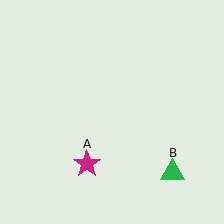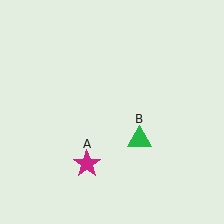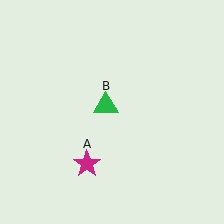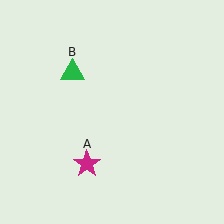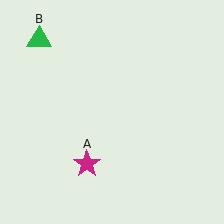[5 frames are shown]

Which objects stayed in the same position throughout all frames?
Magenta star (object A) remained stationary.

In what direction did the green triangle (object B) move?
The green triangle (object B) moved up and to the left.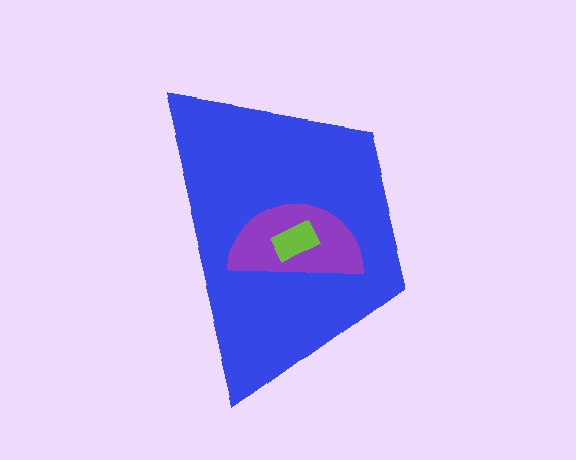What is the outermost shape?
The blue trapezoid.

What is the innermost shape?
The lime rectangle.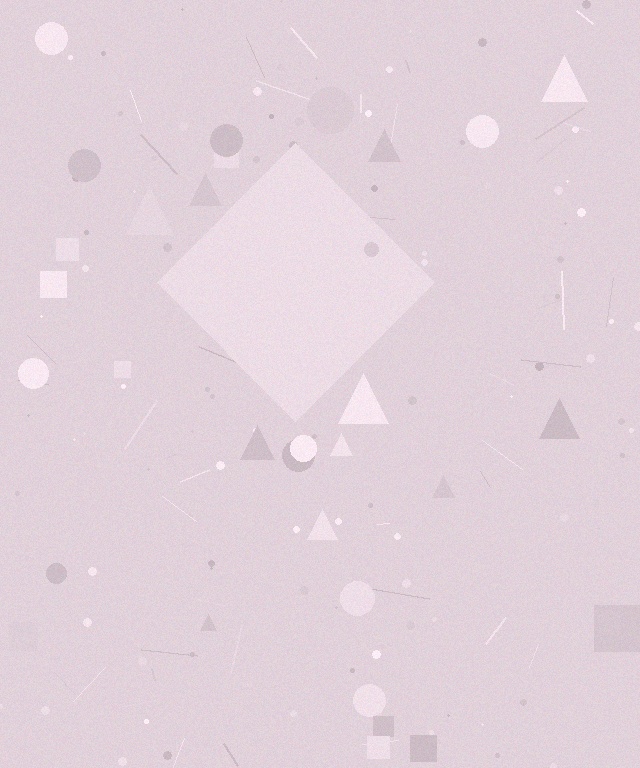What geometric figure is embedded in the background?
A diamond is embedded in the background.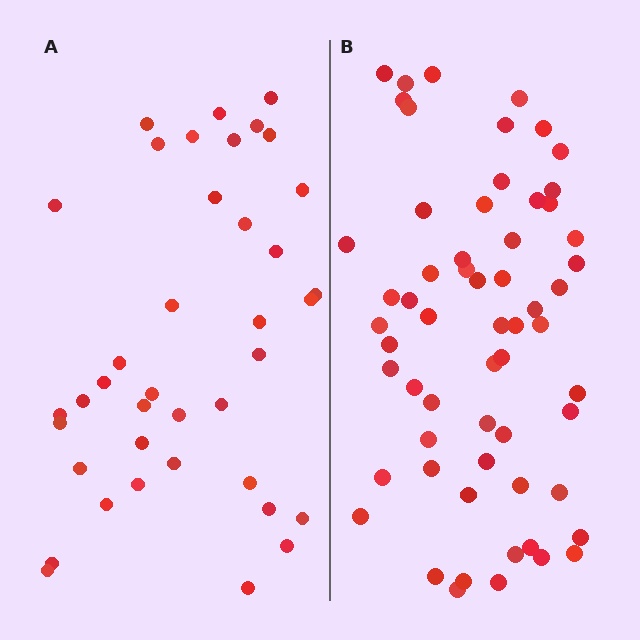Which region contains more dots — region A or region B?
Region B (the right region) has more dots.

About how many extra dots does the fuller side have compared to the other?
Region B has approximately 20 more dots than region A.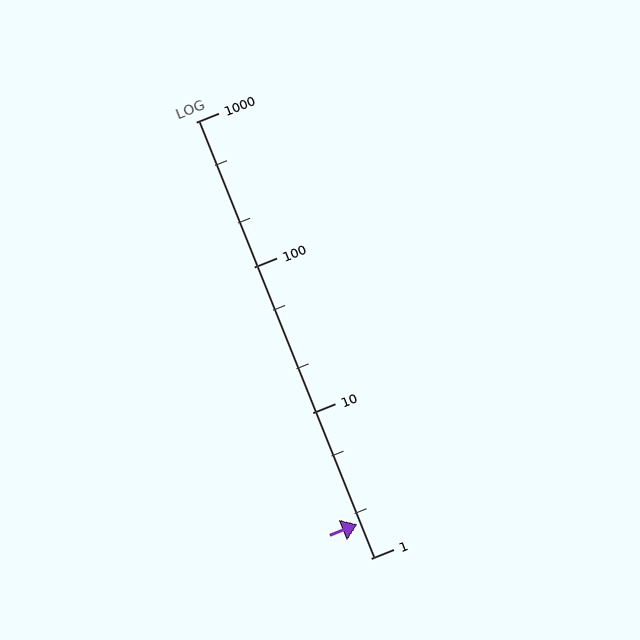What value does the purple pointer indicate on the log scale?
The pointer indicates approximately 1.7.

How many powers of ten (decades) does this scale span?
The scale spans 3 decades, from 1 to 1000.